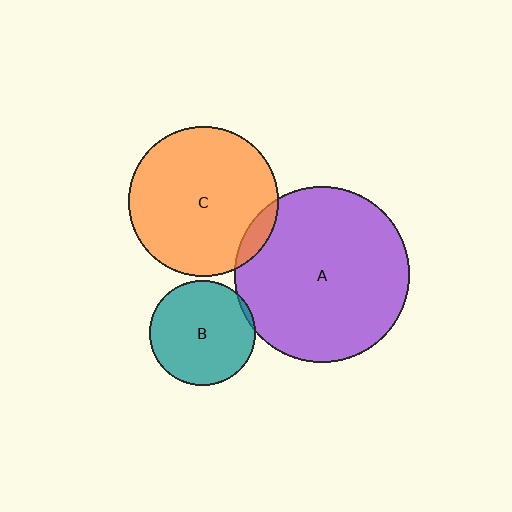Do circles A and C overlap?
Yes.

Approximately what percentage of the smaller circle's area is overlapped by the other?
Approximately 10%.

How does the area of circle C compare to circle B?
Approximately 2.0 times.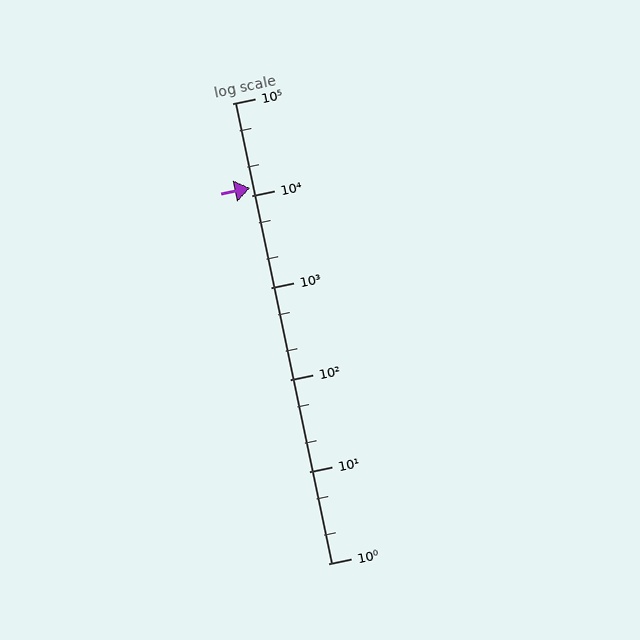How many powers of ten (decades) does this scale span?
The scale spans 5 decades, from 1 to 100000.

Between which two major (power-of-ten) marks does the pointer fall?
The pointer is between 10000 and 100000.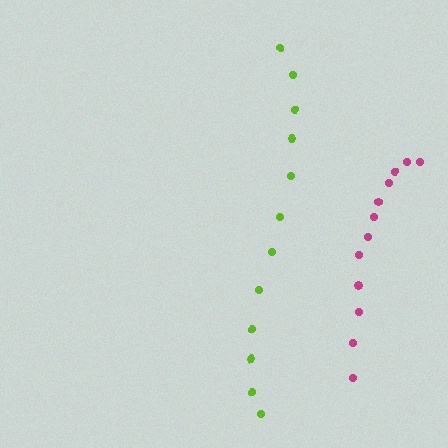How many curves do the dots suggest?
There are 2 distinct paths.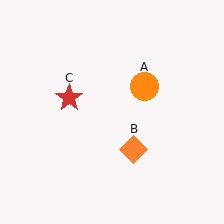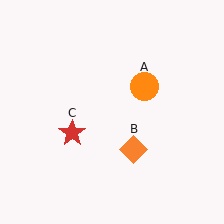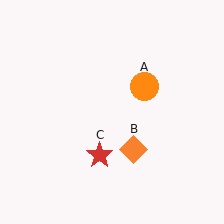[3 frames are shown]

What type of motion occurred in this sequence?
The red star (object C) rotated counterclockwise around the center of the scene.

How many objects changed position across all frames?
1 object changed position: red star (object C).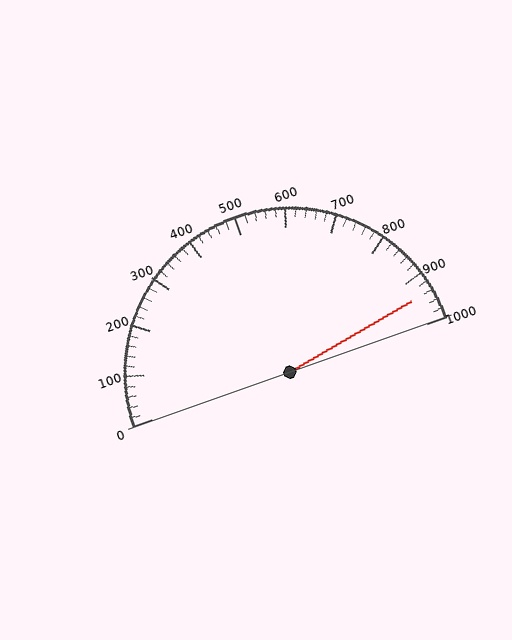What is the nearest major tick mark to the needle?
The nearest major tick mark is 900.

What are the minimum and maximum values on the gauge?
The gauge ranges from 0 to 1000.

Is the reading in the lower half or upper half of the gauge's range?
The reading is in the upper half of the range (0 to 1000).